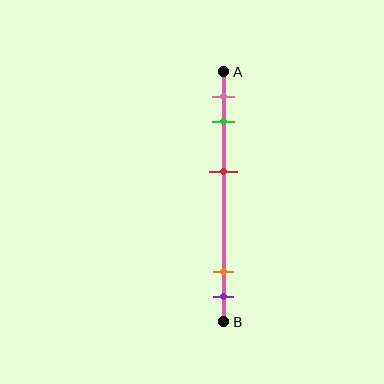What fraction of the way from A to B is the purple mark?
The purple mark is approximately 90% (0.9) of the way from A to B.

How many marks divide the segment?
There are 5 marks dividing the segment.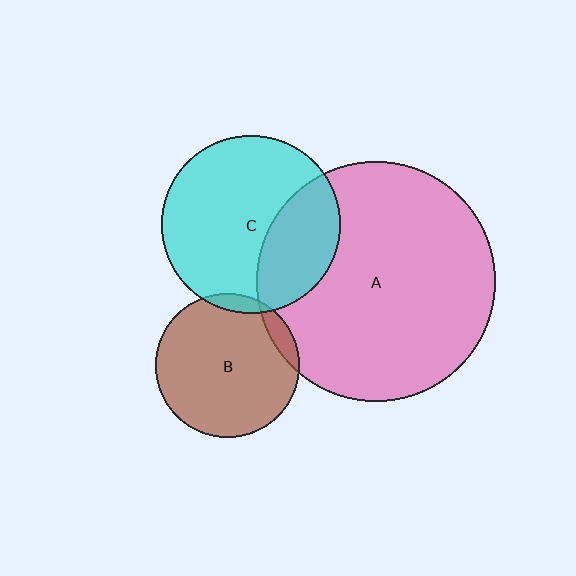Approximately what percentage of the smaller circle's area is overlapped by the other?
Approximately 5%.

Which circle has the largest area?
Circle A (pink).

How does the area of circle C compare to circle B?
Approximately 1.5 times.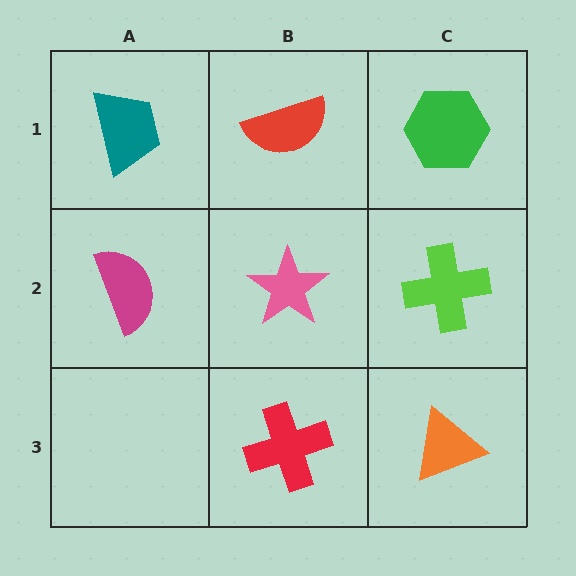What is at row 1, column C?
A green hexagon.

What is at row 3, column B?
A red cross.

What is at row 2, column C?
A lime cross.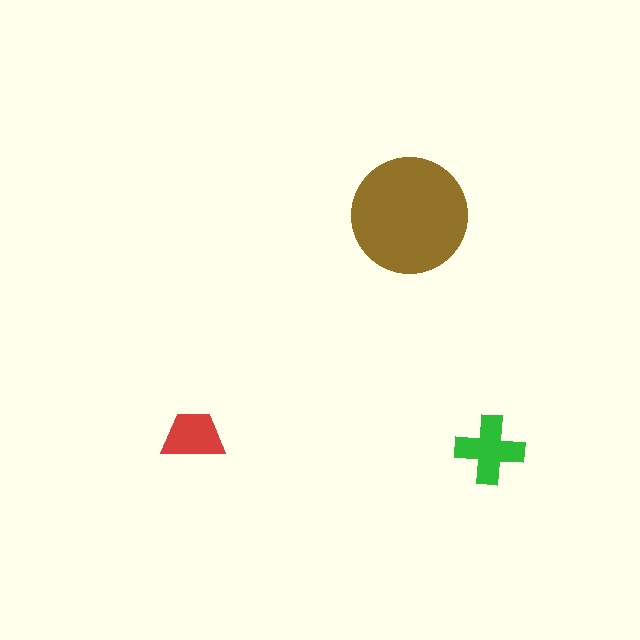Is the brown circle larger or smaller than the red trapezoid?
Larger.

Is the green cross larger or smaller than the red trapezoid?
Larger.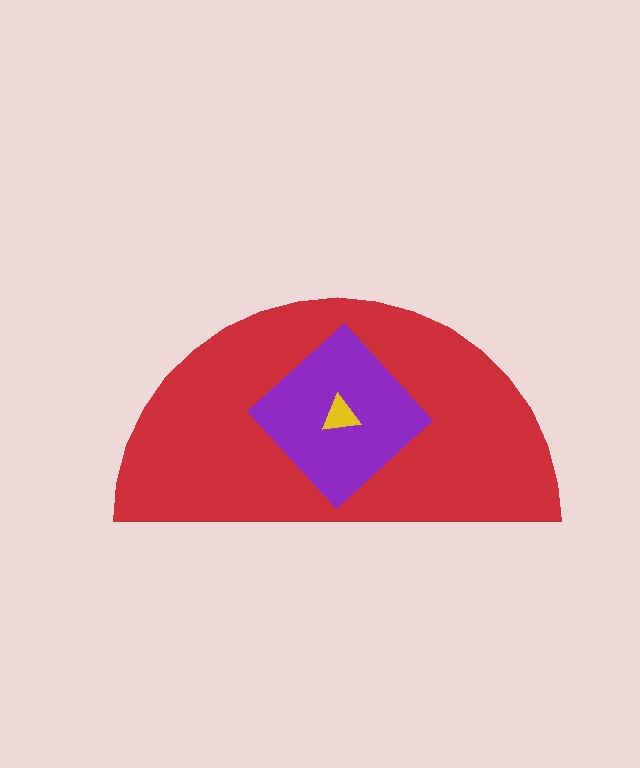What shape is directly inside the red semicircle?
The purple diamond.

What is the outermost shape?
The red semicircle.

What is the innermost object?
The yellow triangle.